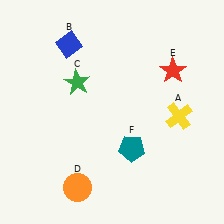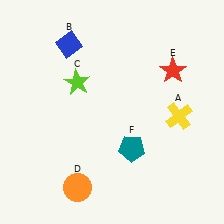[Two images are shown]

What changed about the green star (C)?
In Image 1, C is green. In Image 2, it changed to lime.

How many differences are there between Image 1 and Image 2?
There is 1 difference between the two images.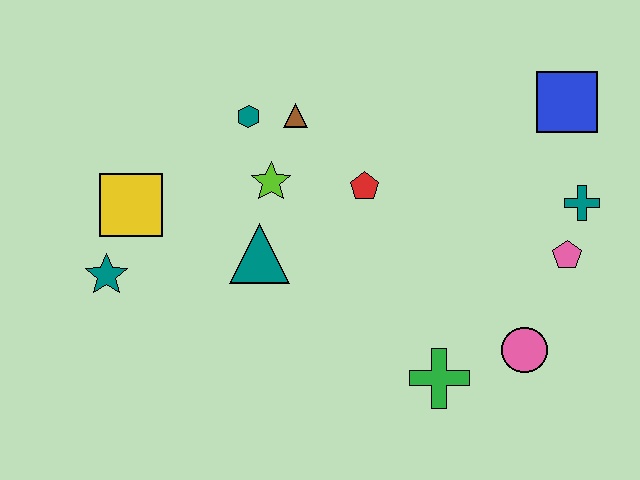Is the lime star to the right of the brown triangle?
No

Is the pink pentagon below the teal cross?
Yes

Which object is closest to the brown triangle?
The teal hexagon is closest to the brown triangle.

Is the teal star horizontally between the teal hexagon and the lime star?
No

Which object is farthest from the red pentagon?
The teal star is farthest from the red pentagon.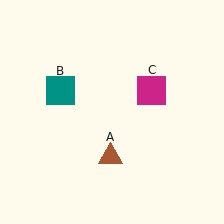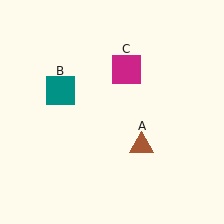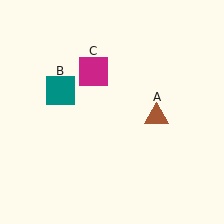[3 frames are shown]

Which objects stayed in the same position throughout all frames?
Teal square (object B) remained stationary.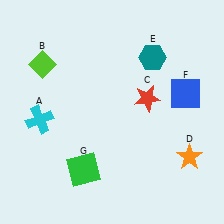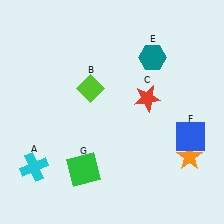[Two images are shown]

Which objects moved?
The objects that moved are: the cyan cross (A), the lime diamond (B), the blue square (F).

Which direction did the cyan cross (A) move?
The cyan cross (A) moved down.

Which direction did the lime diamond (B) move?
The lime diamond (B) moved right.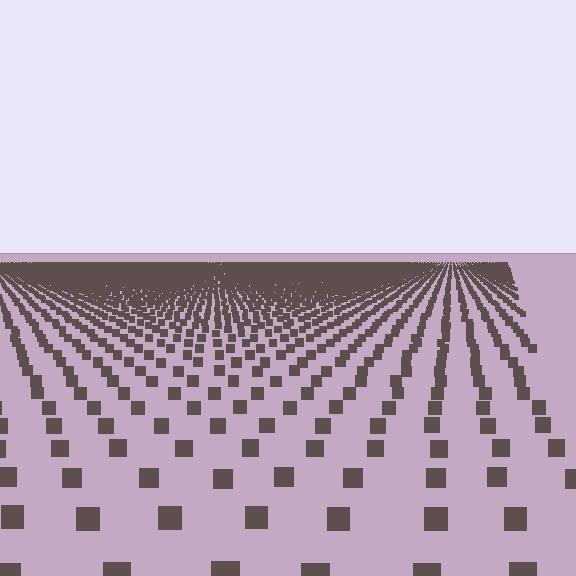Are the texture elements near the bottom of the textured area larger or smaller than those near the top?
Larger. Near the bottom, elements are closer to the viewer and appear at a bigger on-screen size.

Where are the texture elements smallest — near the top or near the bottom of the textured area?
Near the top.